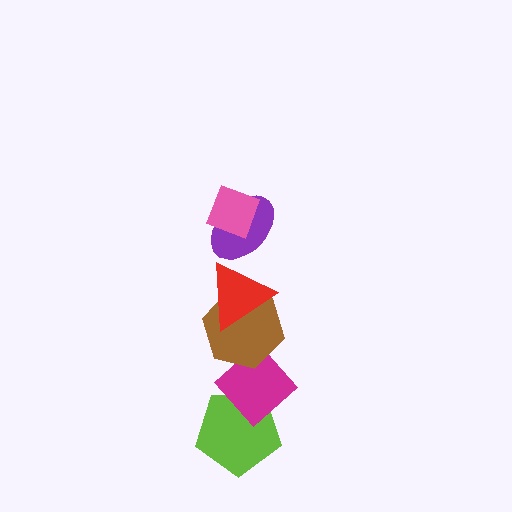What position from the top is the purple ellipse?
The purple ellipse is 2nd from the top.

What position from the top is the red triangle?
The red triangle is 3rd from the top.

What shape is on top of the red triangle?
The purple ellipse is on top of the red triangle.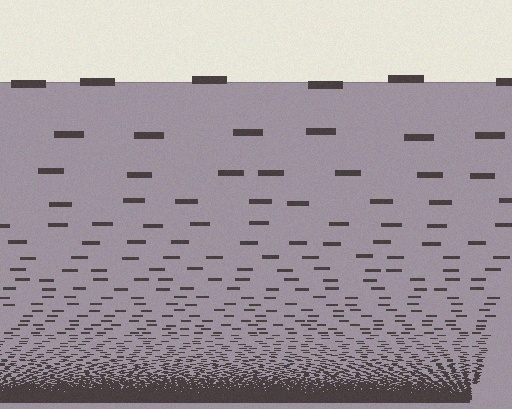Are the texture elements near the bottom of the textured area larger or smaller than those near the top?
Smaller. The gradient is inverted — elements near the bottom are smaller and denser.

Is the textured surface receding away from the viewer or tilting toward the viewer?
The surface appears to tilt toward the viewer. Texture elements get larger and sparser toward the top.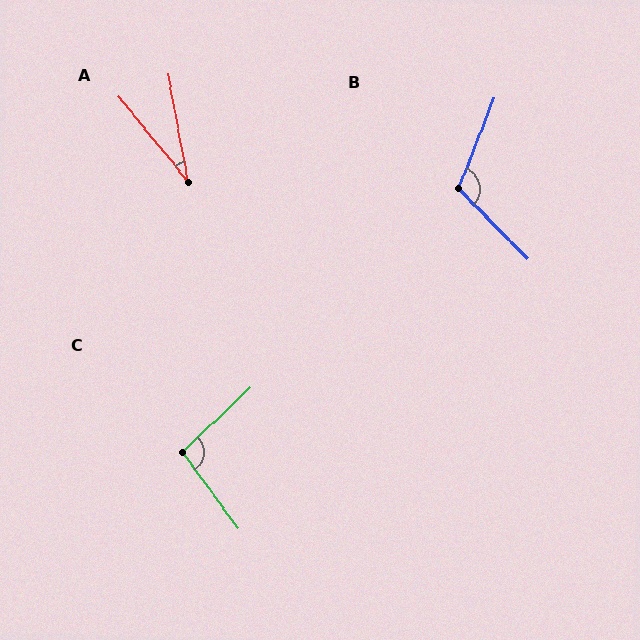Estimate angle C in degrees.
Approximately 97 degrees.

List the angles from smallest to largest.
A (29°), C (97°), B (114°).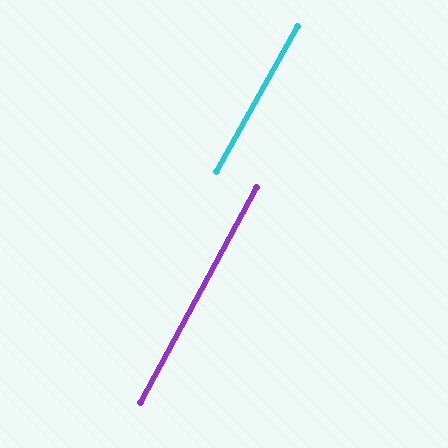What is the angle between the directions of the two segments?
Approximately 1 degree.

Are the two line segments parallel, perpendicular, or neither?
Parallel — their directions differ by only 1.1°.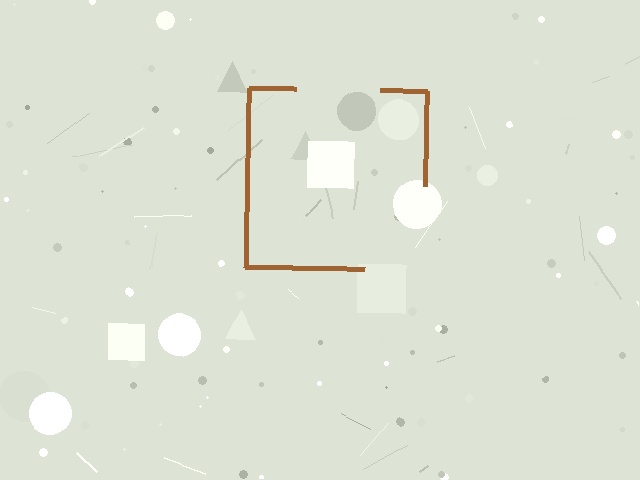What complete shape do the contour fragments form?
The contour fragments form a square.